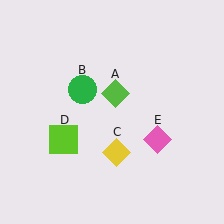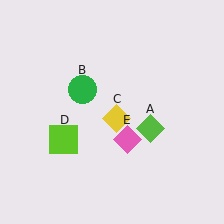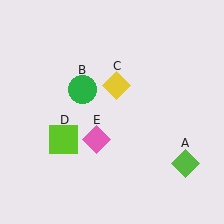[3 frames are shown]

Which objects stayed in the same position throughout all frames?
Green circle (object B) and lime square (object D) remained stationary.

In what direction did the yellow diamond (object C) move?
The yellow diamond (object C) moved up.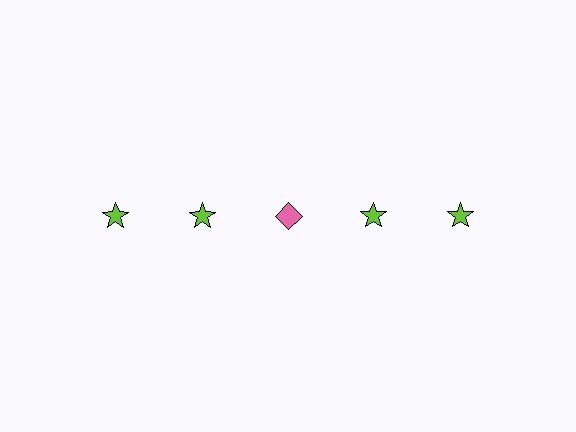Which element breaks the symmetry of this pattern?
The pink diamond in the top row, center column breaks the symmetry. All other shapes are lime stars.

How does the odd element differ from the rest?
It differs in both color (pink instead of lime) and shape (diamond instead of star).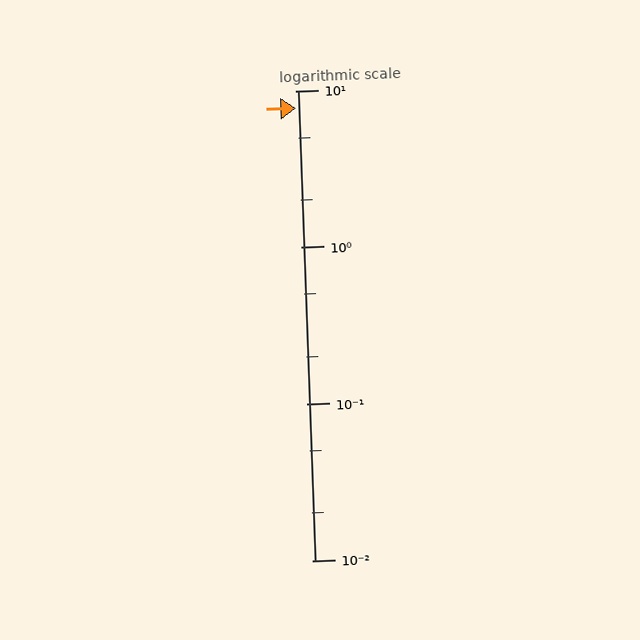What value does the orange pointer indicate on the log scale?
The pointer indicates approximately 7.7.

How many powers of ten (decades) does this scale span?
The scale spans 3 decades, from 0.01 to 10.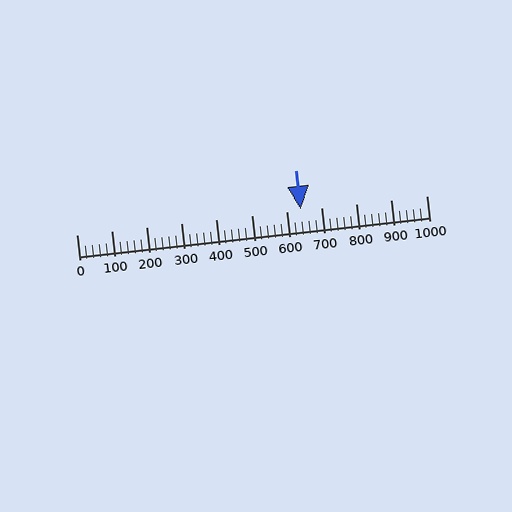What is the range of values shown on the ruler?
The ruler shows values from 0 to 1000.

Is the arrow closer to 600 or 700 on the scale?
The arrow is closer to 600.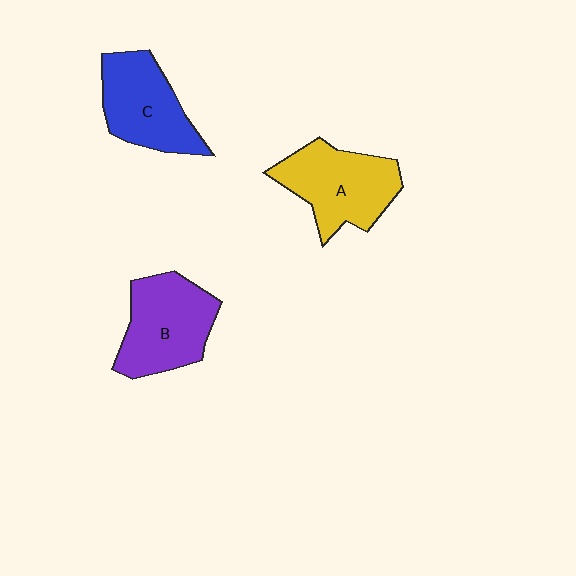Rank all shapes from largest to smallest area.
From largest to smallest: B (purple), A (yellow), C (blue).